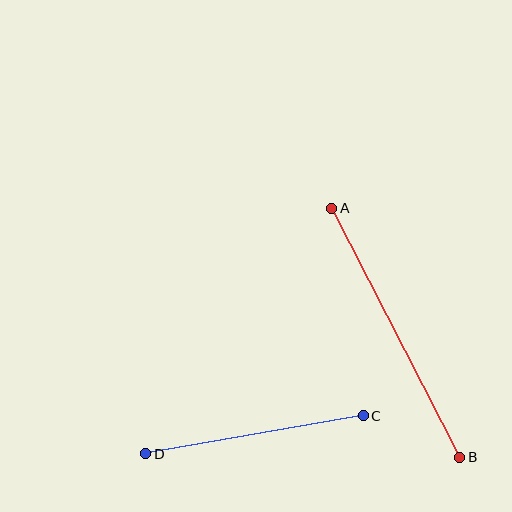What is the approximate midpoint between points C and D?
The midpoint is at approximately (254, 435) pixels.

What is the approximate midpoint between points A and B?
The midpoint is at approximately (396, 333) pixels.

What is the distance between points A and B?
The distance is approximately 280 pixels.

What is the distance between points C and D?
The distance is approximately 221 pixels.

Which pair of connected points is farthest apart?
Points A and B are farthest apart.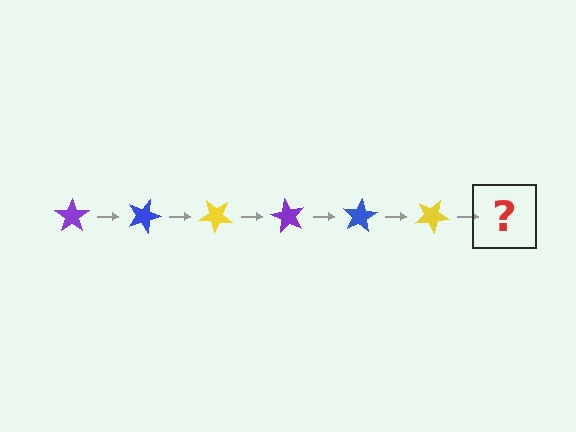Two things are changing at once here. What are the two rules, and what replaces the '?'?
The two rules are that it rotates 20 degrees each step and the color cycles through purple, blue, and yellow. The '?' should be a purple star, rotated 120 degrees from the start.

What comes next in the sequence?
The next element should be a purple star, rotated 120 degrees from the start.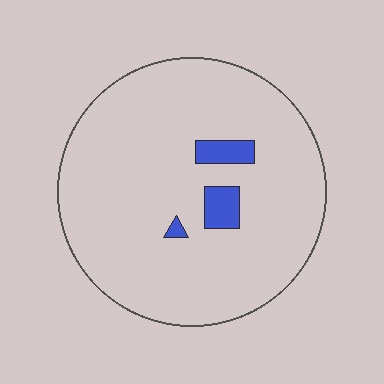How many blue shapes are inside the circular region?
3.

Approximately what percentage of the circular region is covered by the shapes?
Approximately 5%.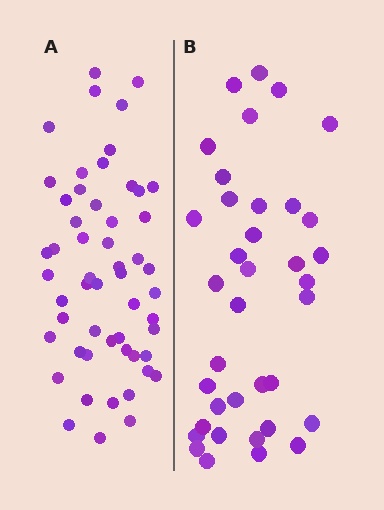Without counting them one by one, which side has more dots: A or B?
Region A (the left region) has more dots.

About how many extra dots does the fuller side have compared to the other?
Region A has approximately 15 more dots than region B.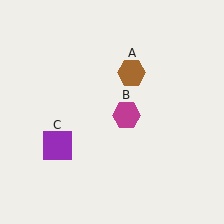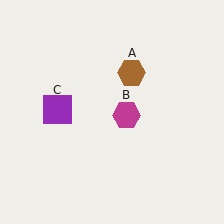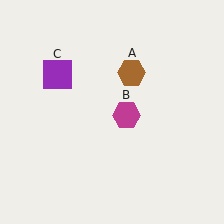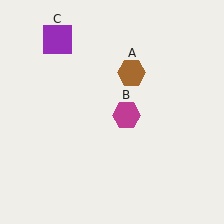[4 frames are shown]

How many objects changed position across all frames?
1 object changed position: purple square (object C).